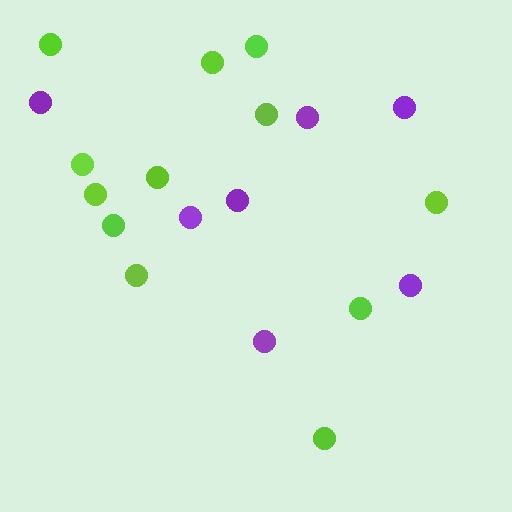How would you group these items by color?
There are 2 groups: one group of lime circles (12) and one group of purple circles (7).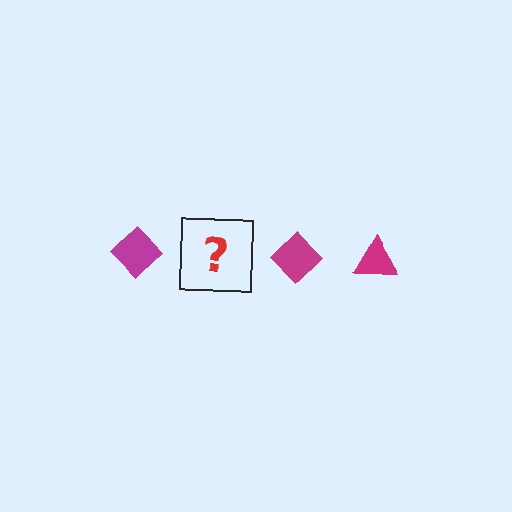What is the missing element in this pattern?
The missing element is a magenta triangle.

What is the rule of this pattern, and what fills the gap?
The rule is that the pattern cycles through diamond, triangle shapes in magenta. The gap should be filled with a magenta triangle.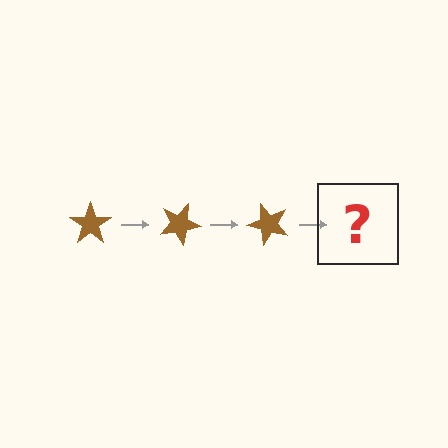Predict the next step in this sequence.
The next step is a brown star rotated 75 degrees.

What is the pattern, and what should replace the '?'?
The pattern is that the star rotates 25 degrees each step. The '?' should be a brown star rotated 75 degrees.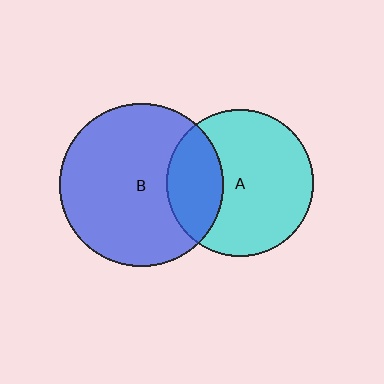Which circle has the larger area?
Circle B (blue).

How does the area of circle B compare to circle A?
Approximately 1.2 times.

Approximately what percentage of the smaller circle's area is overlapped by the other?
Approximately 30%.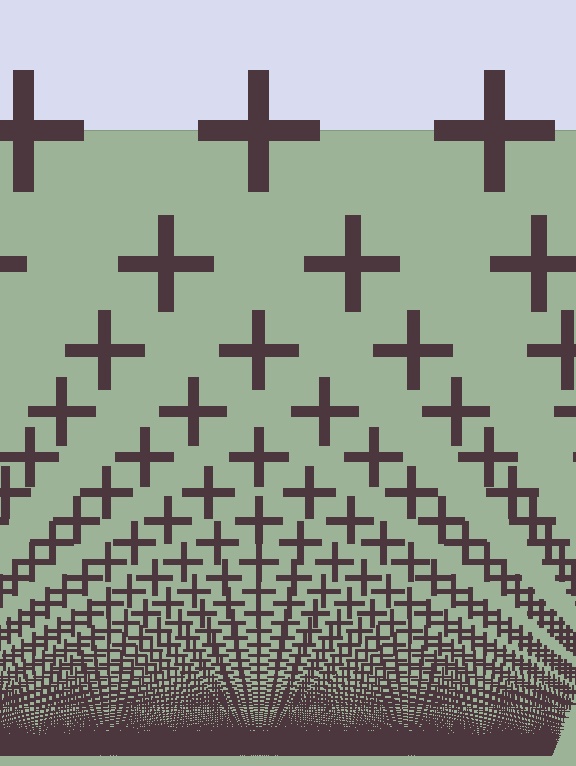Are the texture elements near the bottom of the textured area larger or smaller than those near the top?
Smaller. The gradient is inverted — elements near the bottom are smaller and denser.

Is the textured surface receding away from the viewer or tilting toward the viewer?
The surface appears to tilt toward the viewer. Texture elements get larger and sparser toward the top.